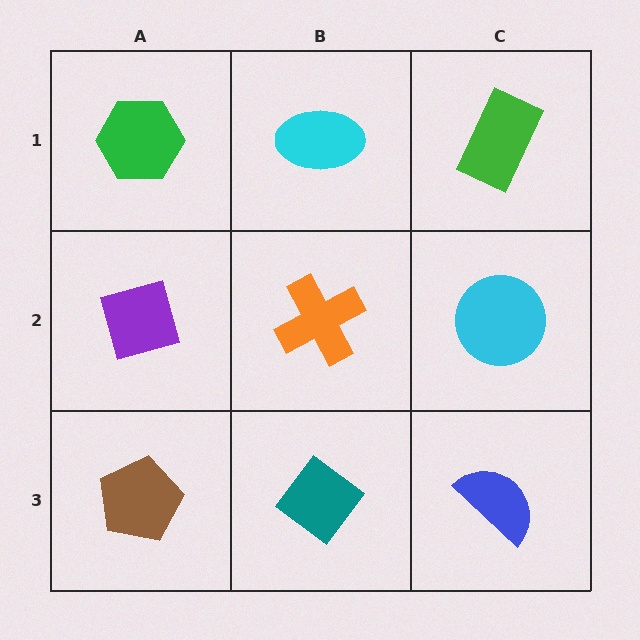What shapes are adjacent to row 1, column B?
An orange cross (row 2, column B), a green hexagon (row 1, column A), a green rectangle (row 1, column C).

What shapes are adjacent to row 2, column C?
A green rectangle (row 1, column C), a blue semicircle (row 3, column C), an orange cross (row 2, column B).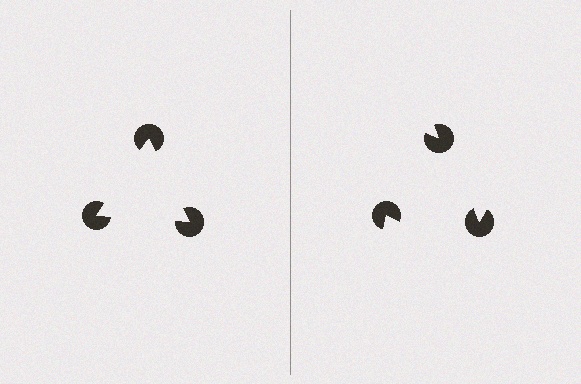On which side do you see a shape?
An illusory triangle appears on the left side. On the right side the wedge cuts are rotated, so no coherent shape forms.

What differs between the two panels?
The pac-man discs are positioned identically on both sides; only the wedge orientations differ. On the left they align to a triangle; on the right they are misaligned.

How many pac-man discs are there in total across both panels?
6 — 3 on each side.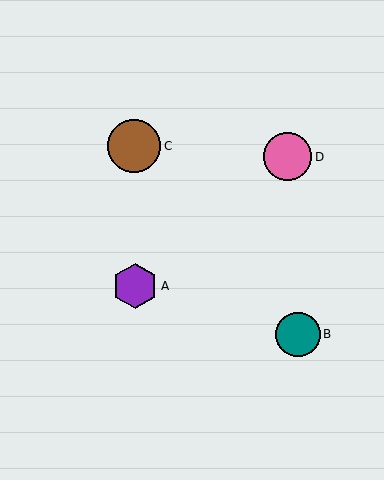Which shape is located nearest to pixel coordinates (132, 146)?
The brown circle (labeled C) at (134, 146) is nearest to that location.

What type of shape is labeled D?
Shape D is a pink circle.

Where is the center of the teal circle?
The center of the teal circle is at (298, 334).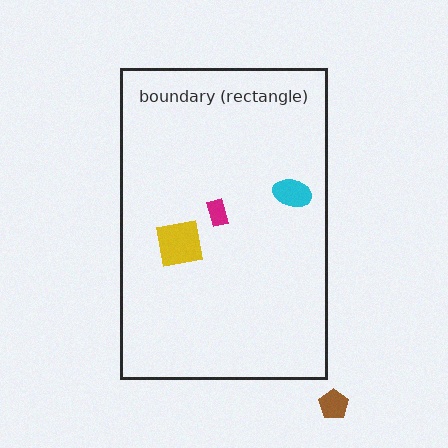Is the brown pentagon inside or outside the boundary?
Outside.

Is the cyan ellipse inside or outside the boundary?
Inside.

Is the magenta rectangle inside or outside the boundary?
Inside.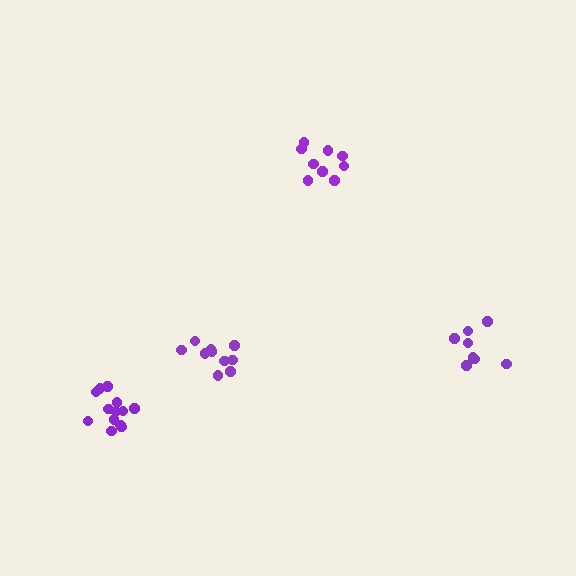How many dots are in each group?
Group 1: 9 dots, Group 2: 8 dots, Group 3: 10 dots, Group 4: 13 dots (40 total).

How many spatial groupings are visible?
There are 4 spatial groupings.